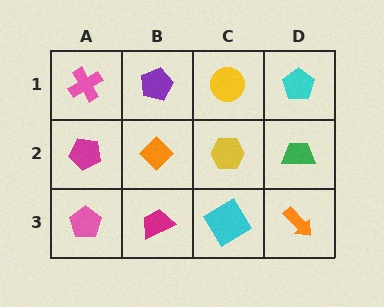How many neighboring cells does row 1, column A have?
2.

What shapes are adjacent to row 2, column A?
A pink cross (row 1, column A), a pink pentagon (row 3, column A), an orange diamond (row 2, column B).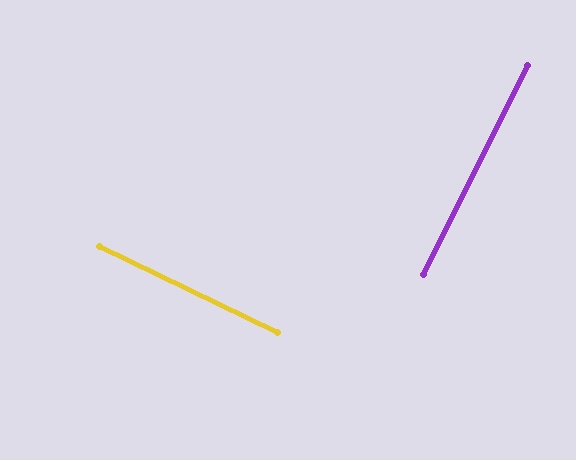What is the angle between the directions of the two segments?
Approximately 89 degrees.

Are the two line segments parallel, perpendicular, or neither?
Perpendicular — they meet at approximately 89°.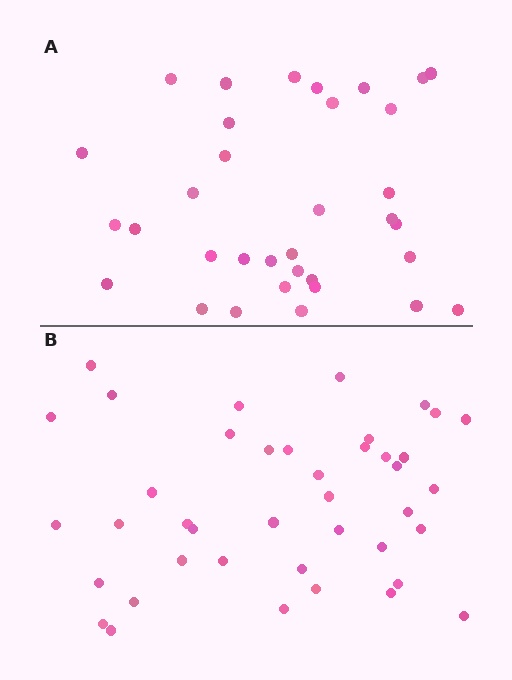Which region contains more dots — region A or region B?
Region B (the bottom region) has more dots.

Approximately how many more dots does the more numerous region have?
Region B has roughly 8 or so more dots than region A.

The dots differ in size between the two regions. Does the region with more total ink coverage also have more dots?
No. Region A has more total ink coverage because its dots are larger, but region B actually contains more individual dots. Total area can be misleading — the number of items is what matters here.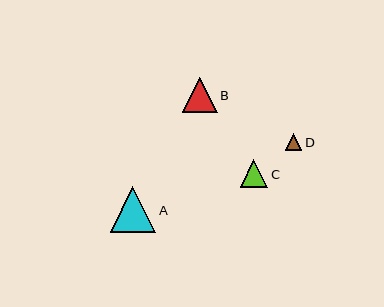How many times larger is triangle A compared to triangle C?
Triangle A is approximately 1.6 times the size of triangle C.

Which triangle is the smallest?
Triangle D is the smallest with a size of approximately 16 pixels.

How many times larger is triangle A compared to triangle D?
Triangle A is approximately 2.8 times the size of triangle D.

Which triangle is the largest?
Triangle A is the largest with a size of approximately 45 pixels.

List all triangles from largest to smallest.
From largest to smallest: A, B, C, D.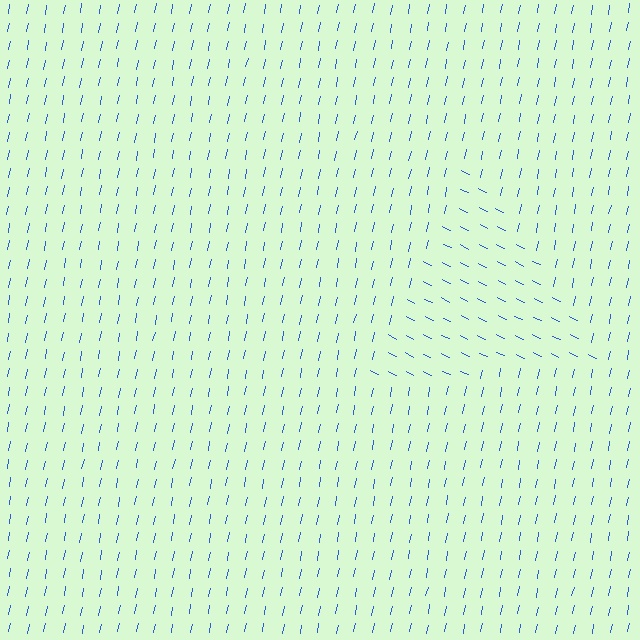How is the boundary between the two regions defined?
The boundary is defined purely by a change in line orientation (approximately 75 degrees difference). All lines are the same color and thickness.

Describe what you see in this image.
The image is filled with small blue line segments. A triangle region in the image has lines oriented differently from the surrounding lines, creating a visible texture boundary.